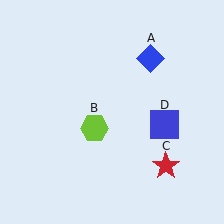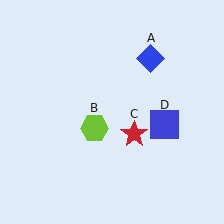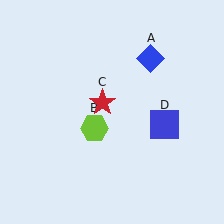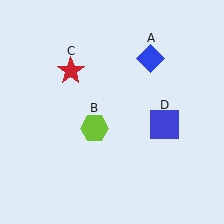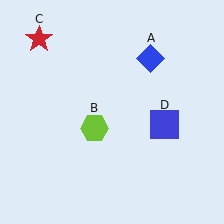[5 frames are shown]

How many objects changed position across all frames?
1 object changed position: red star (object C).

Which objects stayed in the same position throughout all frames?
Blue diamond (object A) and lime hexagon (object B) and blue square (object D) remained stationary.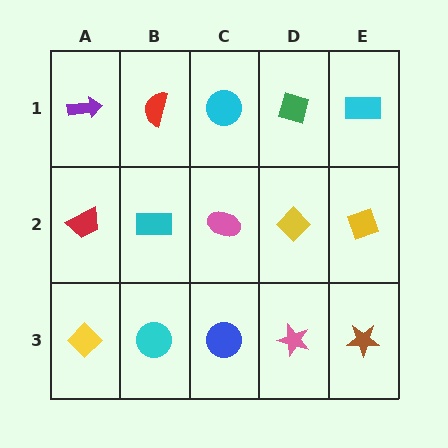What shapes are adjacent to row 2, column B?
A red semicircle (row 1, column B), a cyan circle (row 3, column B), a red trapezoid (row 2, column A), a pink ellipse (row 2, column C).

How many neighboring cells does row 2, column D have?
4.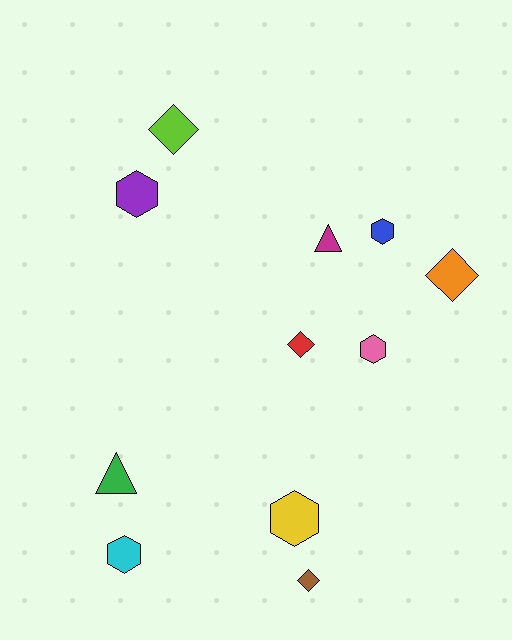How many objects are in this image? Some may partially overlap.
There are 11 objects.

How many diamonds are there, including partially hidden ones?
There are 4 diamonds.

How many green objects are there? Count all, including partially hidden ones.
There is 1 green object.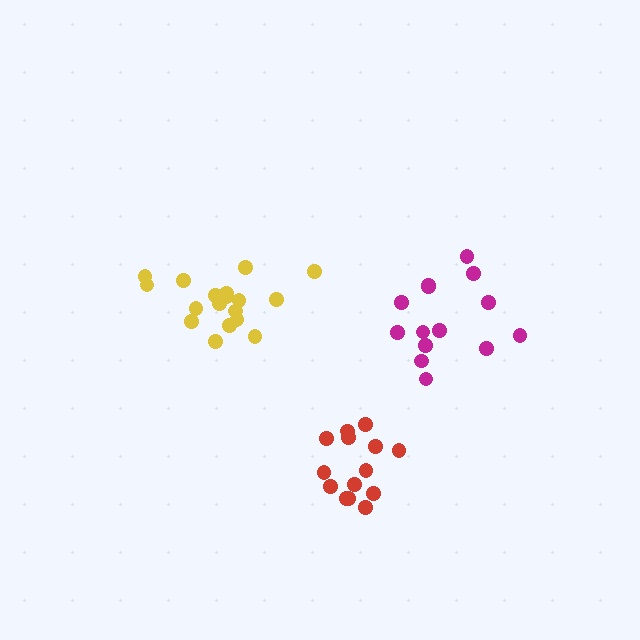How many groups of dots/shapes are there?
There are 3 groups.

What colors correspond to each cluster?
The clusters are colored: magenta, yellow, red.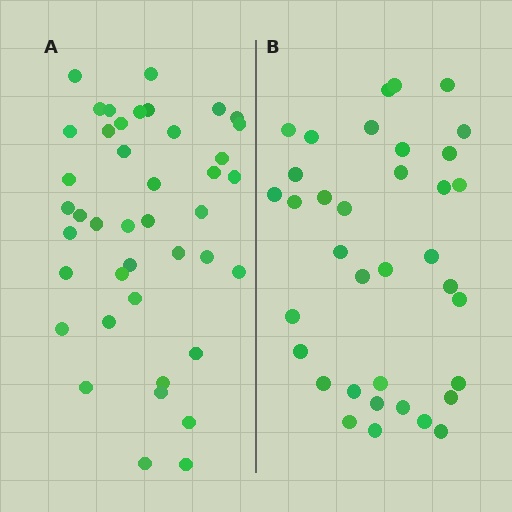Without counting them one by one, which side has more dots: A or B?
Region A (the left region) has more dots.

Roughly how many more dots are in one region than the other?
Region A has about 6 more dots than region B.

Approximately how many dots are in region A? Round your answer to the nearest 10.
About 40 dots. (The exact count is 42, which rounds to 40.)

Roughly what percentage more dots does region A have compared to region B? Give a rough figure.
About 15% more.